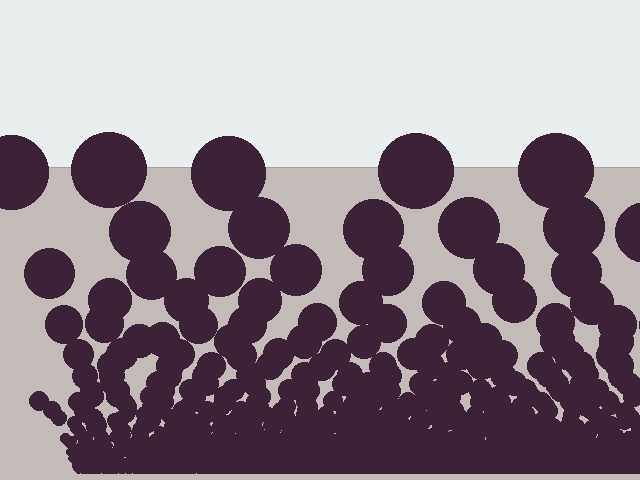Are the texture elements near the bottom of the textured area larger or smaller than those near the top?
Smaller. The gradient is inverted — elements near the bottom are smaller and denser.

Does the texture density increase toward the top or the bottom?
Density increases toward the bottom.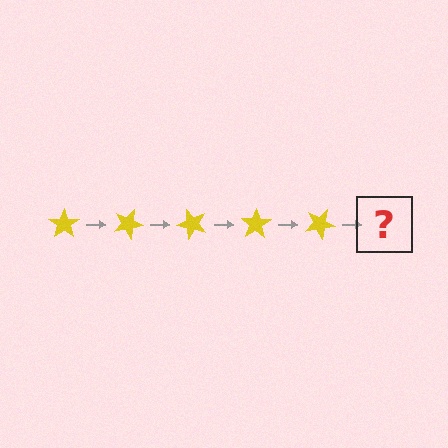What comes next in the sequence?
The next element should be a yellow star rotated 125 degrees.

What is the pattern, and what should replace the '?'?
The pattern is that the star rotates 25 degrees each step. The '?' should be a yellow star rotated 125 degrees.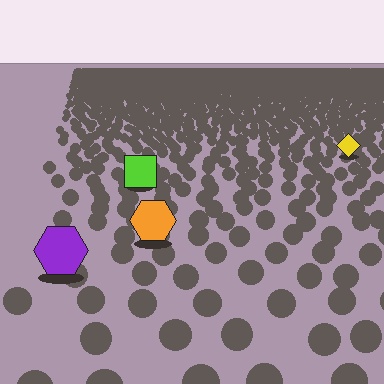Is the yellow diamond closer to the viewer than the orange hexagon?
No. The orange hexagon is closer — you can tell from the texture gradient: the ground texture is coarser near it.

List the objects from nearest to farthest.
From nearest to farthest: the purple hexagon, the orange hexagon, the lime square, the yellow diamond.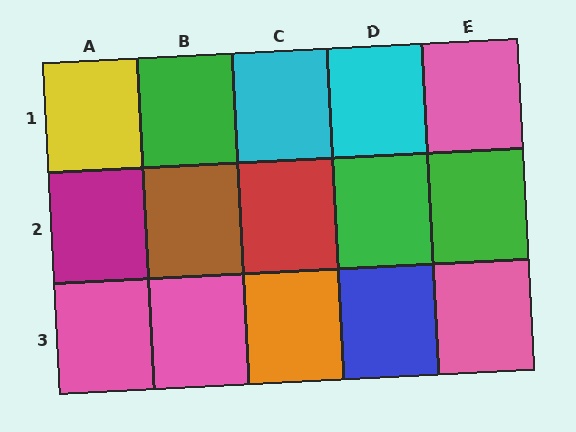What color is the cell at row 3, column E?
Pink.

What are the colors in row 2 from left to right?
Magenta, brown, red, green, green.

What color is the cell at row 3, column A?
Pink.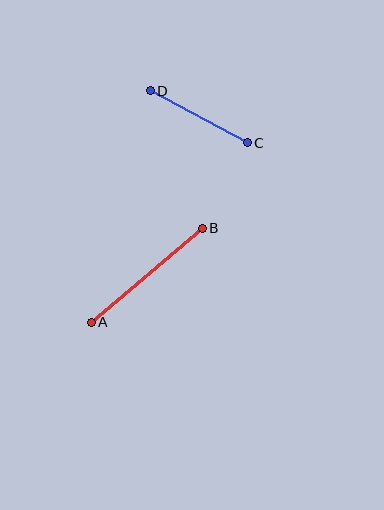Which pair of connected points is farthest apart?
Points A and B are farthest apart.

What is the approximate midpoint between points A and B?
The midpoint is at approximately (147, 275) pixels.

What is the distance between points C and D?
The distance is approximately 110 pixels.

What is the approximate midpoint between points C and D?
The midpoint is at approximately (199, 117) pixels.